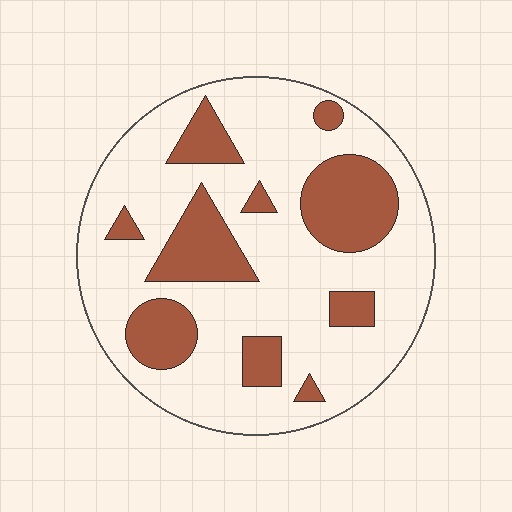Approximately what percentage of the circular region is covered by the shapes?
Approximately 25%.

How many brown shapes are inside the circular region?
10.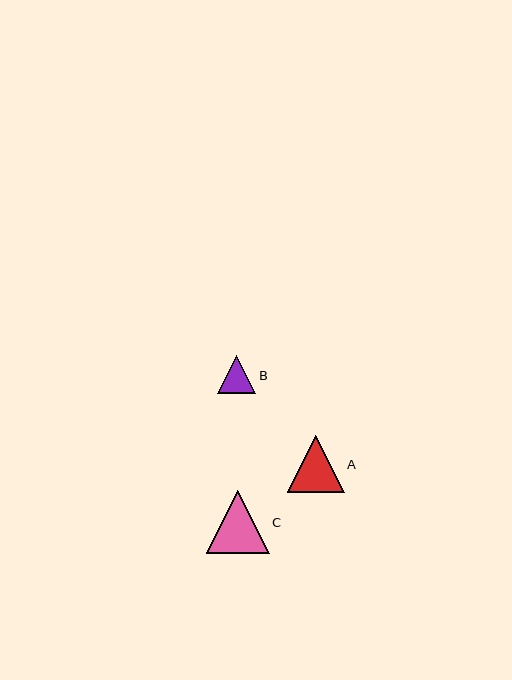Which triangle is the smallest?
Triangle B is the smallest with a size of approximately 38 pixels.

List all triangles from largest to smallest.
From largest to smallest: C, A, B.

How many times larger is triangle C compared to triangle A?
Triangle C is approximately 1.1 times the size of triangle A.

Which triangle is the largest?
Triangle C is the largest with a size of approximately 63 pixels.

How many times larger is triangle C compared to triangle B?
Triangle C is approximately 1.7 times the size of triangle B.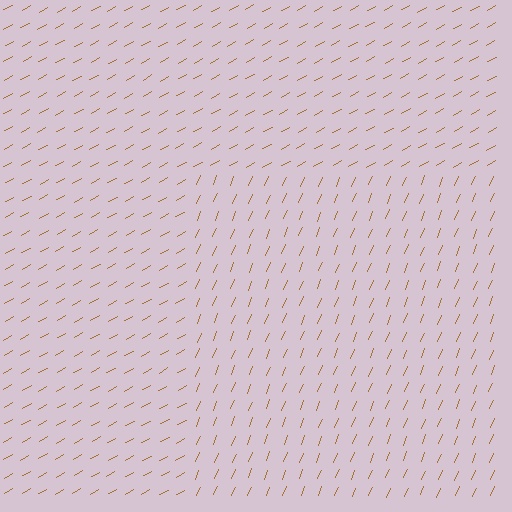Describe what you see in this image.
The image is filled with small brown line segments. A rectangle region in the image has lines oriented differently from the surrounding lines, creating a visible texture boundary.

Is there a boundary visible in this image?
Yes, there is a texture boundary formed by a change in line orientation.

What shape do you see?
I see a rectangle.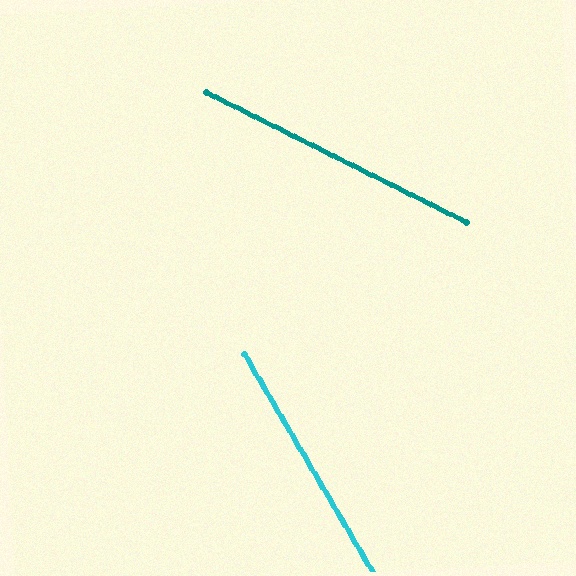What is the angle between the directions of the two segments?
Approximately 33 degrees.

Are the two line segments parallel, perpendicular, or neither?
Neither parallel nor perpendicular — they differ by about 33°.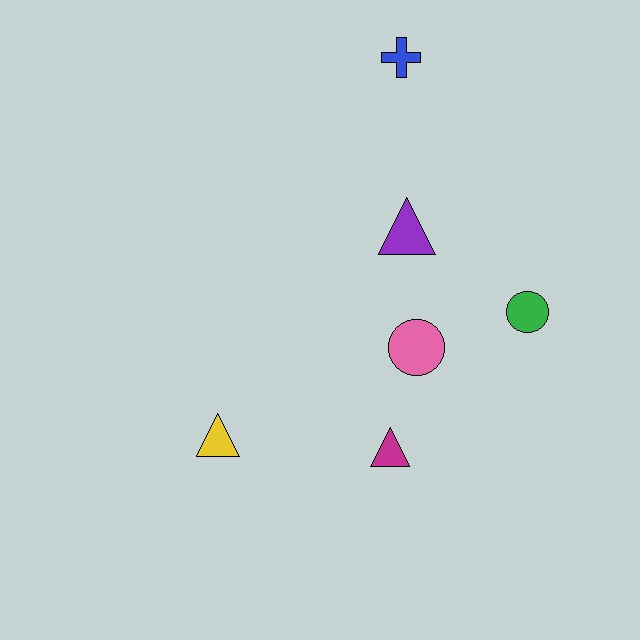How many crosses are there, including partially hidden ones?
There is 1 cross.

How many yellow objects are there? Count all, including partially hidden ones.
There is 1 yellow object.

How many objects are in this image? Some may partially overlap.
There are 6 objects.